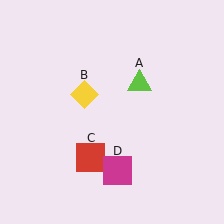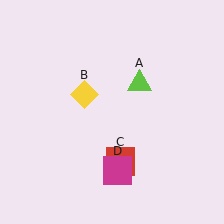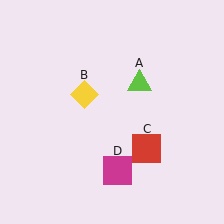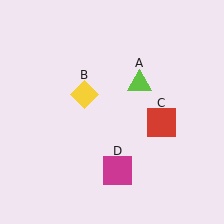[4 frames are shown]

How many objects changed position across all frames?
1 object changed position: red square (object C).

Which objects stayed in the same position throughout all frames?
Lime triangle (object A) and yellow diamond (object B) and magenta square (object D) remained stationary.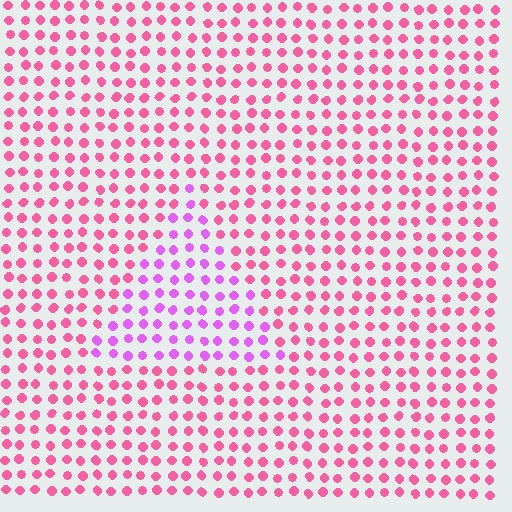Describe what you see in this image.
The image is filled with small pink elements in a uniform arrangement. A triangle-shaped region is visible where the elements are tinted to a slightly different hue, forming a subtle color boundary.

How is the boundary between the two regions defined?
The boundary is defined purely by a slight shift in hue (about 40 degrees). Spacing, size, and orientation are identical on both sides.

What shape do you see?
I see a triangle.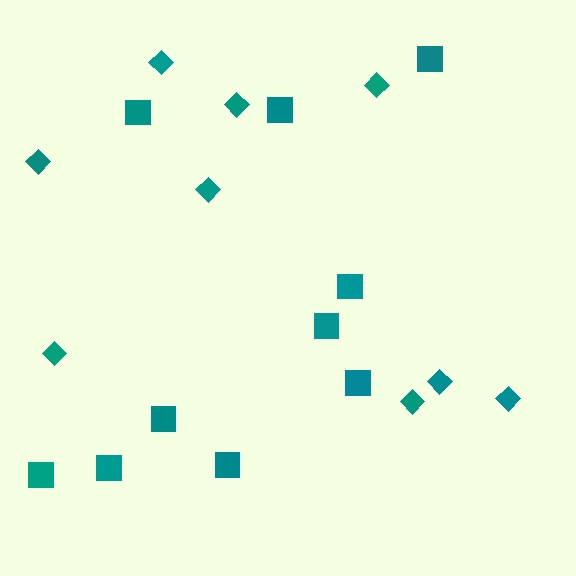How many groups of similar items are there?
There are 2 groups: one group of diamonds (9) and one group of squares (10).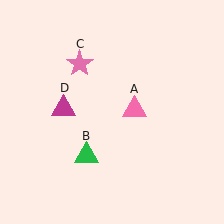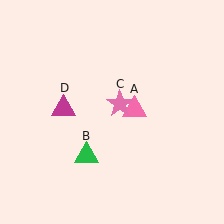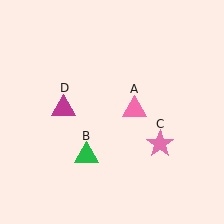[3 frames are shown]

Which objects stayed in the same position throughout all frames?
Pink triangle (object A) and green triangle (object B) and magenta triangle (object D) remained stationary.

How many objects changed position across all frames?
1 object changed position: pink star (object C).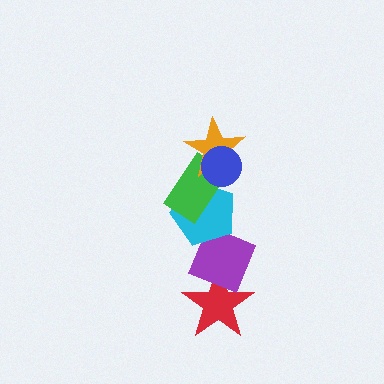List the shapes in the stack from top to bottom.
From top to bottom: the blue circle, the orange star, the green rectangle, the cyan pentagon, the purple diamond, the red star.